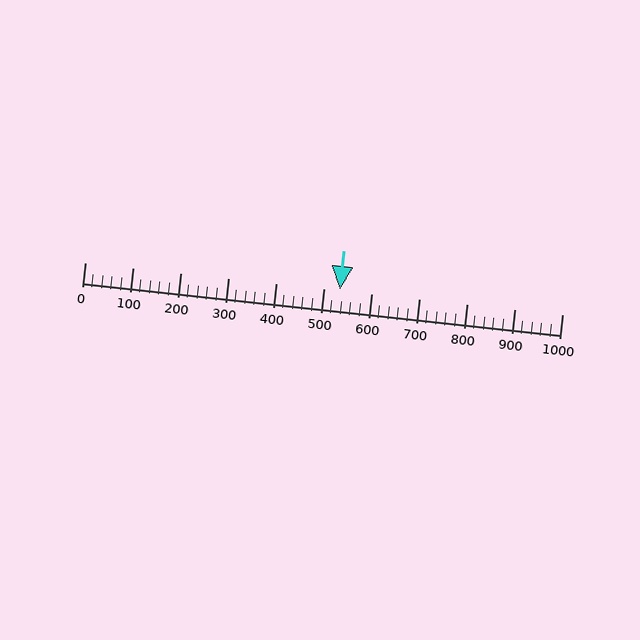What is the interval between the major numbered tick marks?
The major tick marks are spaced 100 units apart.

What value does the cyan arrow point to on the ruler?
The cyan arrow points to approximately 534.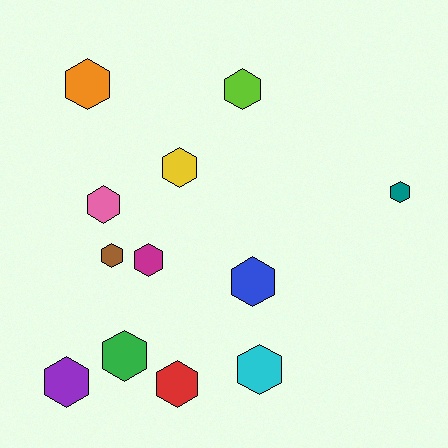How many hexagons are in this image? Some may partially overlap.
There are 12 hexagons.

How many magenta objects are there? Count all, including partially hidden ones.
There is 1 magenta object.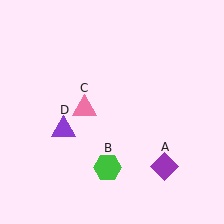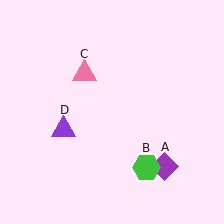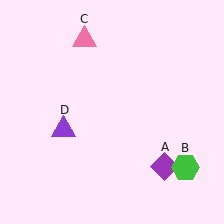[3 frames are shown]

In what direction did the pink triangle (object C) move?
The pink triangle (object C) moved up.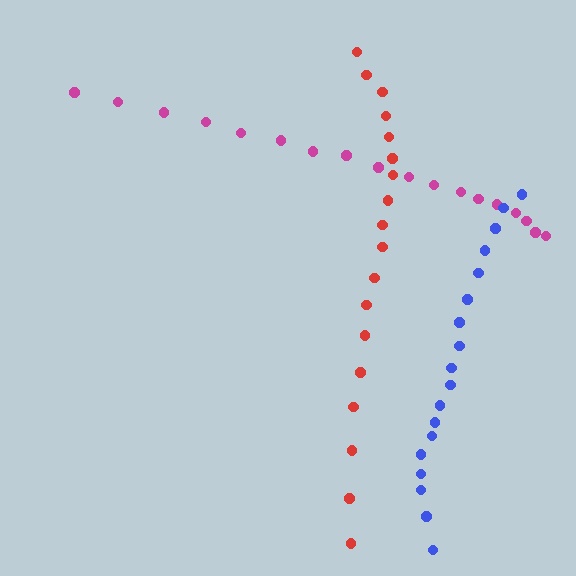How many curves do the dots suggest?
There are 3 distinct paths.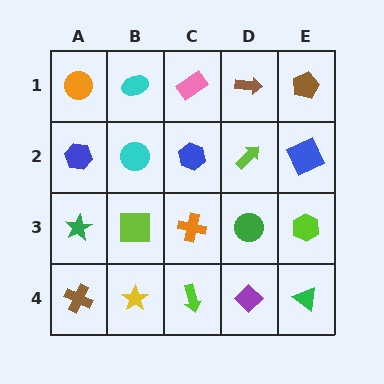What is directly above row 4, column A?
A green star.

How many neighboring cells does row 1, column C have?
3.